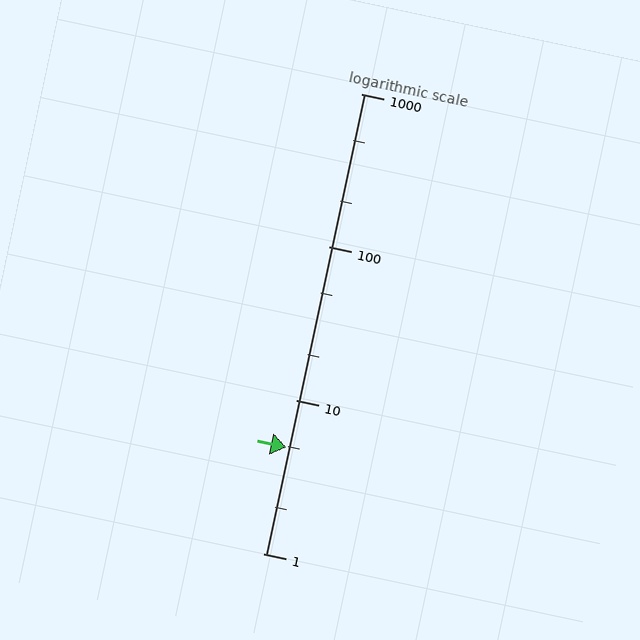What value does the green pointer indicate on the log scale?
The pointer indicates approximately 4.9.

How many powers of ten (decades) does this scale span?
The scale spans 3 decades, from 1 to 1000.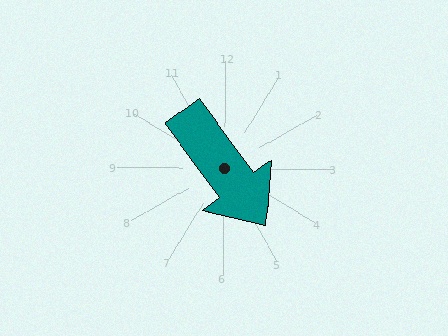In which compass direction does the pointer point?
Southeast.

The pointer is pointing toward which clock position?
Roughly 5 o'clock.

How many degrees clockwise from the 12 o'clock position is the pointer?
Approximately 143 degrees.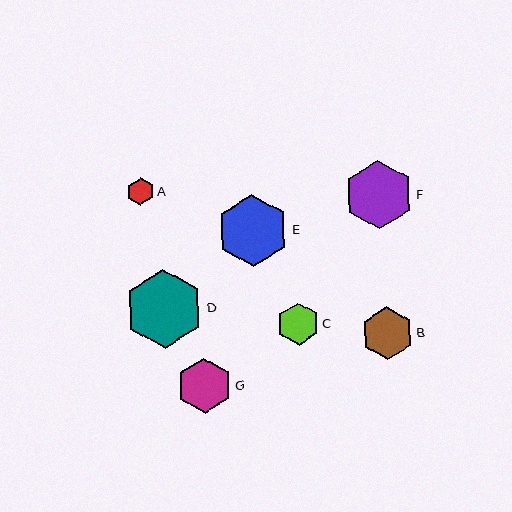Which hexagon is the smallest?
Hexagon A is the smallest with a size of approximately 27 pixels.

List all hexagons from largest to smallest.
From largest to smallest: D, E, F, G, B, C, A.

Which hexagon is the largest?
Hexagon D is the largest with a size of approximately 79 pixels.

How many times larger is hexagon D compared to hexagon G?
Hexagon D is approximately 1.4 times the size of hexagon G.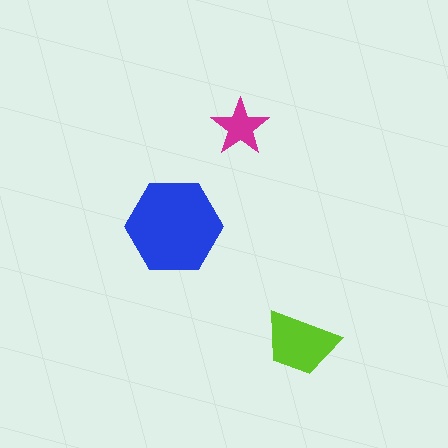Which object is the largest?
The blue hexagon.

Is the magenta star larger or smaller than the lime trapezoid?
Smaller.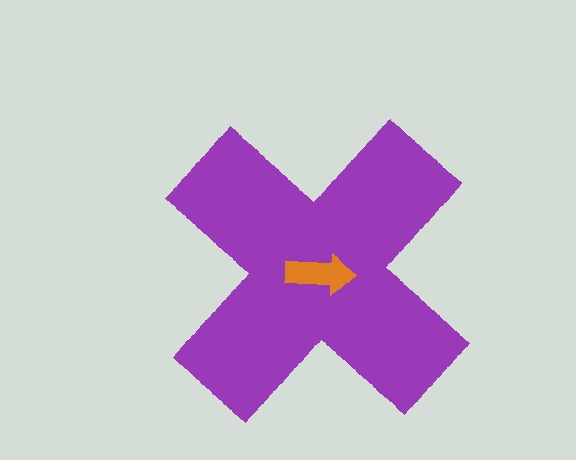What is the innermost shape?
The orange arrow.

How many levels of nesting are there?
2.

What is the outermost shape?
The purple cross.